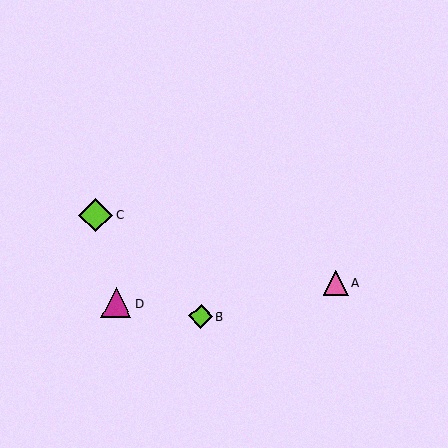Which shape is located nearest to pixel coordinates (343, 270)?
The pink triangle (labeled A) at (336, 283) is nearest to that location.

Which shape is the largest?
The lime diamond (labeled C) is the largest.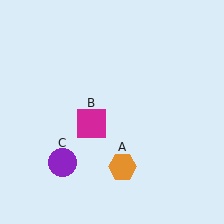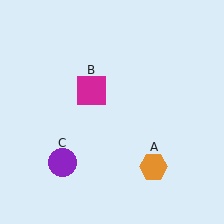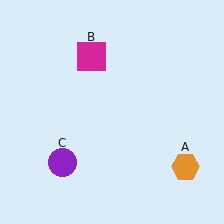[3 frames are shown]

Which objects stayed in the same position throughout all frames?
Purple circle (object C) remained stationary.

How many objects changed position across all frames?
2 objects changed position: orange hexagon (object A), magenta square (object B).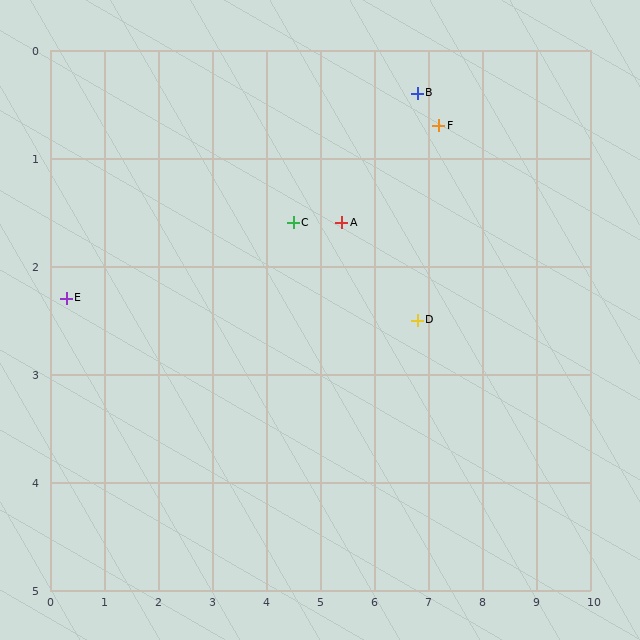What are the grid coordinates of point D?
Point D is at approximately (6.8, 2.5).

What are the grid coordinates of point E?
Point E is at approximately (0.3, 2.3).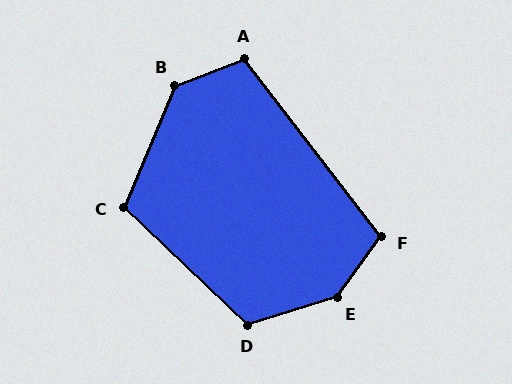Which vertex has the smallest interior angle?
A, at approximately 106 degrees.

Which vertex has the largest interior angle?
E, at approximately 143 degrees.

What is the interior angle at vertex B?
Approximately 134 degrees (obtuse).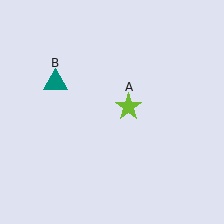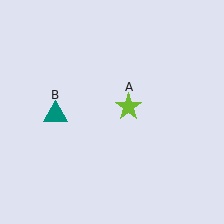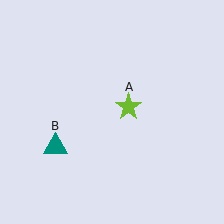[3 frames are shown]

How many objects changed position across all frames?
1 object changed position: teal triangle (object B).